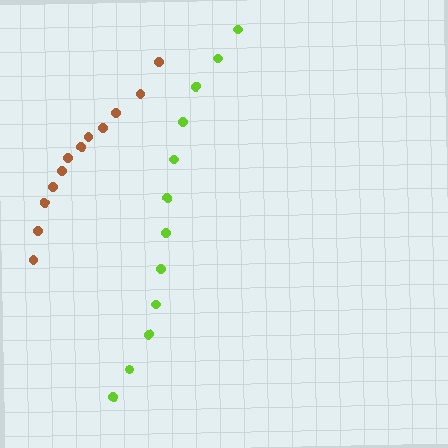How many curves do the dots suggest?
There are 2 distinct paths.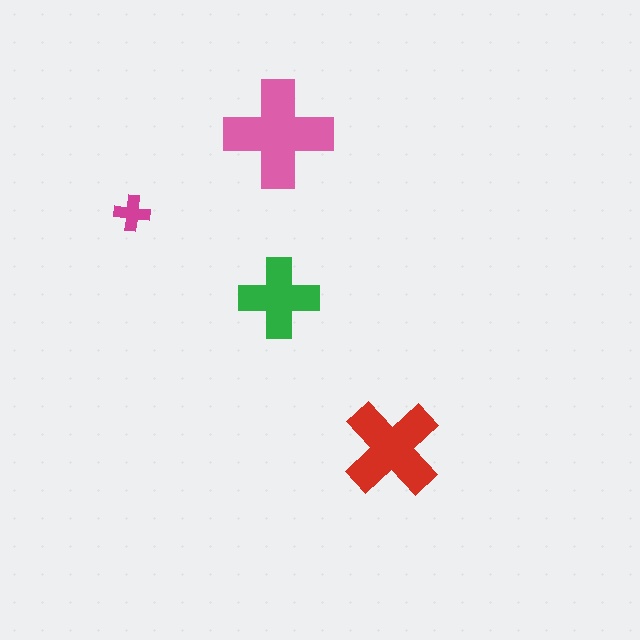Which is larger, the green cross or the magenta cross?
The green one.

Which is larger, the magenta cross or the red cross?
The red one.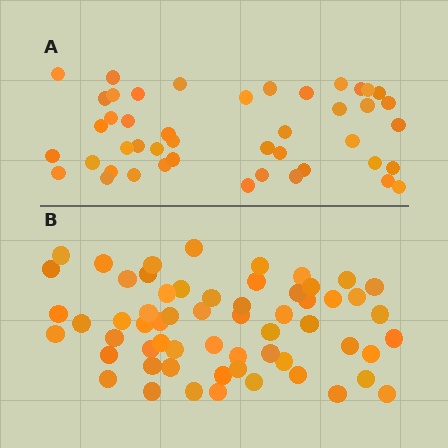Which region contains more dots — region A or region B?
Region B (the bottom region) has more dots.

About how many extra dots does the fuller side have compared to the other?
Region B has approximately 15 more dots than region A.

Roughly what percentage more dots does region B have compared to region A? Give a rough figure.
About 35% more.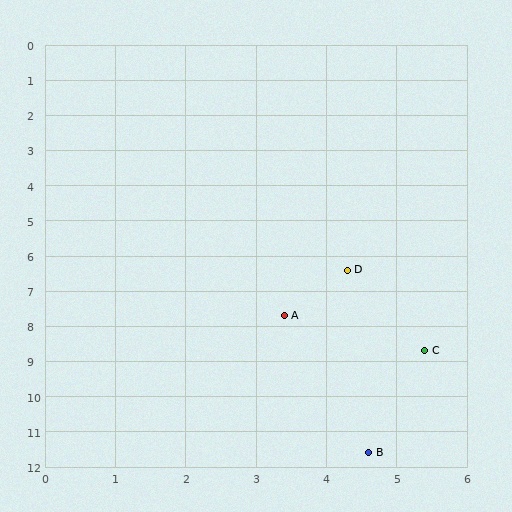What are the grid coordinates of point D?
Point D is at approximately (4.3, 6.4).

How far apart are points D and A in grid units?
Points D and A are about 1.6 grid units apart.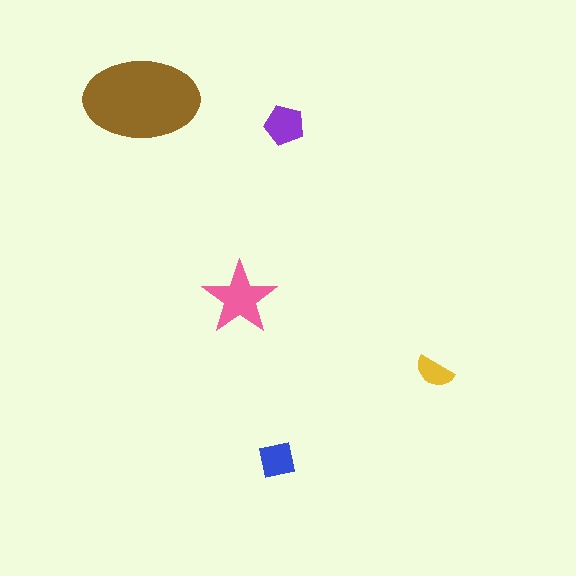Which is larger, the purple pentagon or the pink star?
The pink star.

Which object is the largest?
The brown ellipse.